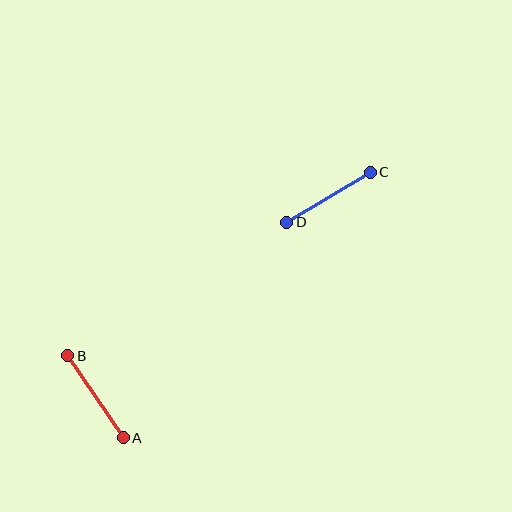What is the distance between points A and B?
The distance is approximately 99 pixels.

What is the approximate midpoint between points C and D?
The midpoint is at approximately (329, 197) pixels.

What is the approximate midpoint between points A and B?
The midpoint is at approximately (95, 397) pixels.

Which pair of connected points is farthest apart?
Points A and B are farthest apart.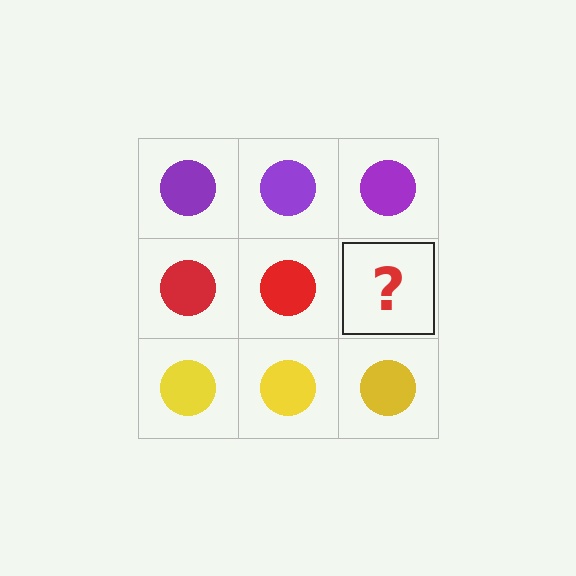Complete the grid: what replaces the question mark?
The question mark should be replaced with a red circle.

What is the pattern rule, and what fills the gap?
The rule is that each row has a consistent color. The gap should be filled with a red circle.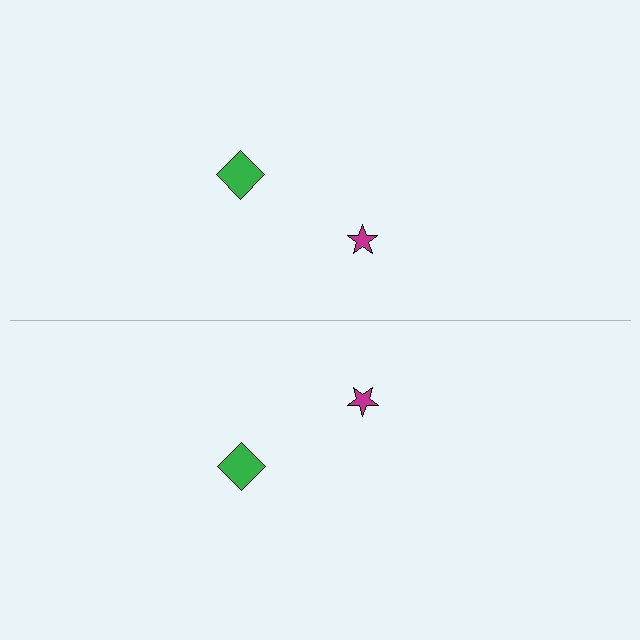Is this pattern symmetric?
Yes, this pattern has bilateral (reflection) symmetry.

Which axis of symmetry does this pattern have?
The pattern has a horizontal axis of symmetry running through the center of the image.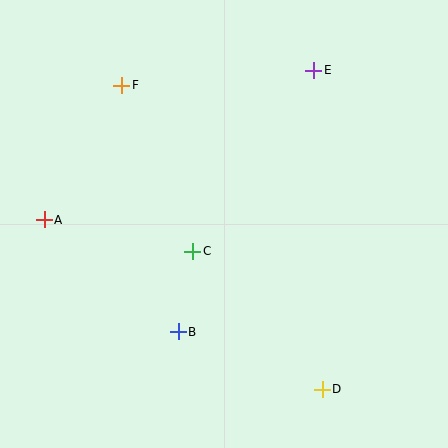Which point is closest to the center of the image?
Point C at (193, 251) is closest to the center.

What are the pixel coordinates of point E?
Point E is at (314, 70).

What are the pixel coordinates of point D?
Point D is at (322, 389).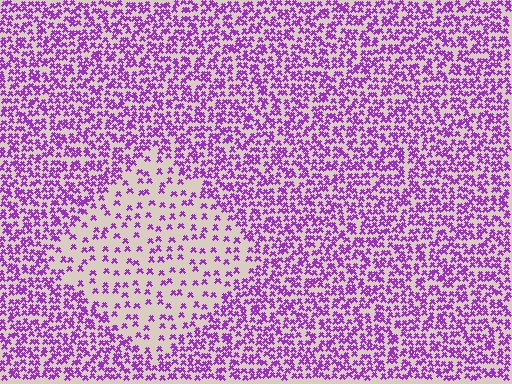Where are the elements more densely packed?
The elements are more densely packed outside the diamond boundary.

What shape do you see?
I see a diamond.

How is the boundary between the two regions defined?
The boundary is defined by a change in element density (approximately 2.6x ratio). All elements are the same color, size, and shape.